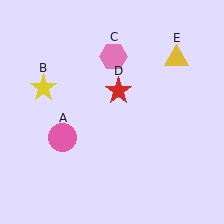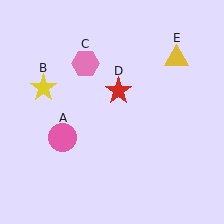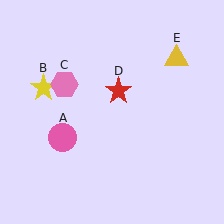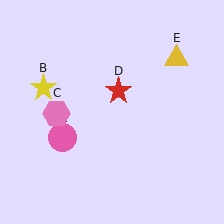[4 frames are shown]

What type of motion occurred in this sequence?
The pink hexagon (object C) rotated counterclockwise around the center of the scene.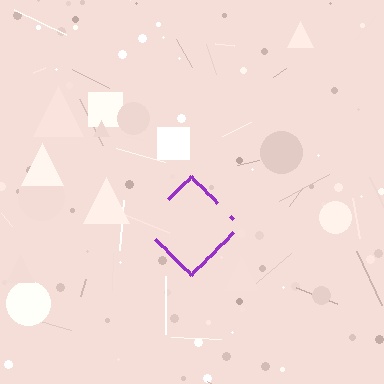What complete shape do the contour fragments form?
The contour fragments form a diamond.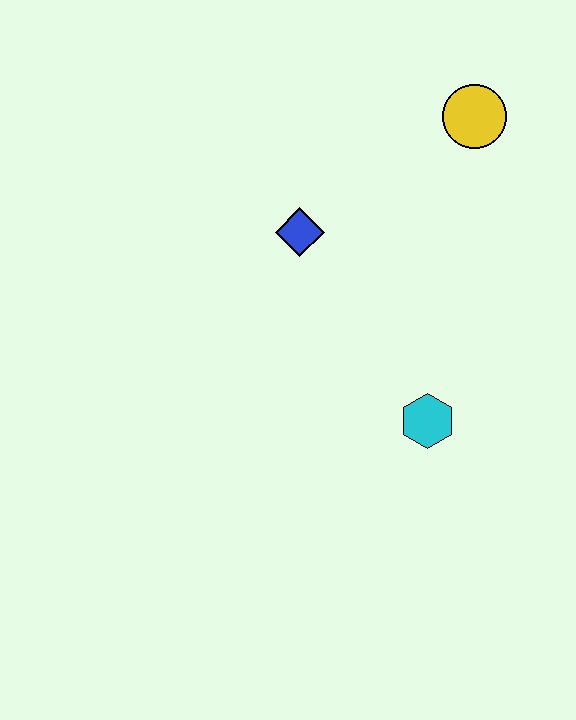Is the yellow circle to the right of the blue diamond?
Yes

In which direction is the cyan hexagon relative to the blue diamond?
The cyan hexagon is below the blue diamond.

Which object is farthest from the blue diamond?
The cyan hexagon is farthest from the blue diamond.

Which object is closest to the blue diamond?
The yellow circle is closest to the blue diamond.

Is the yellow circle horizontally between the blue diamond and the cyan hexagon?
No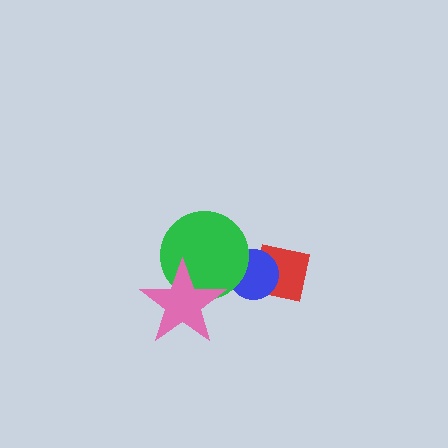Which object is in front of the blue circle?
The green circle is in front of the blue circle.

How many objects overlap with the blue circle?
2 objects overlap with the blue circle.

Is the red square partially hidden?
Yes, it is partially covered by another shape.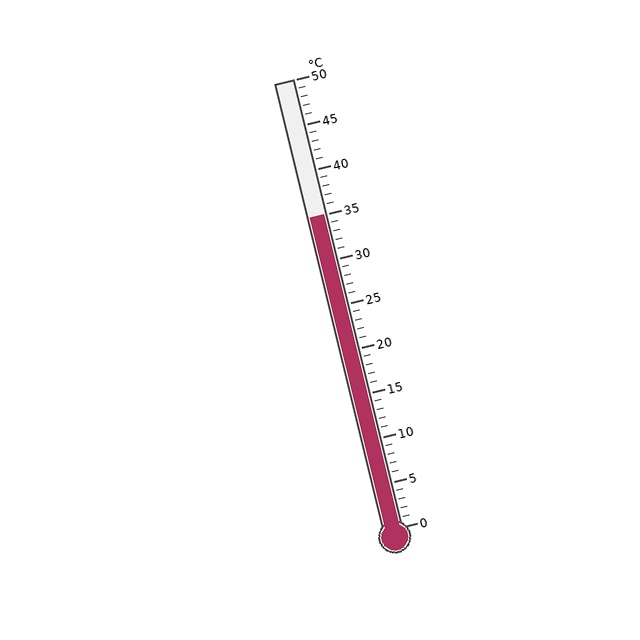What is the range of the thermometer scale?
The thermometer scale ranges from 0°C to 50°C.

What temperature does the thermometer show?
The thermometer shows approximately 35°C.